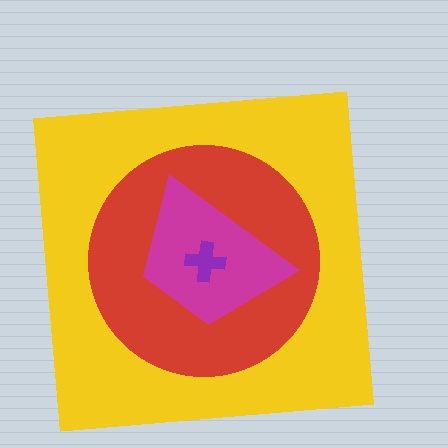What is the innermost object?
The purple cross.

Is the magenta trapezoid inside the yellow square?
Yes.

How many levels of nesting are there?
4.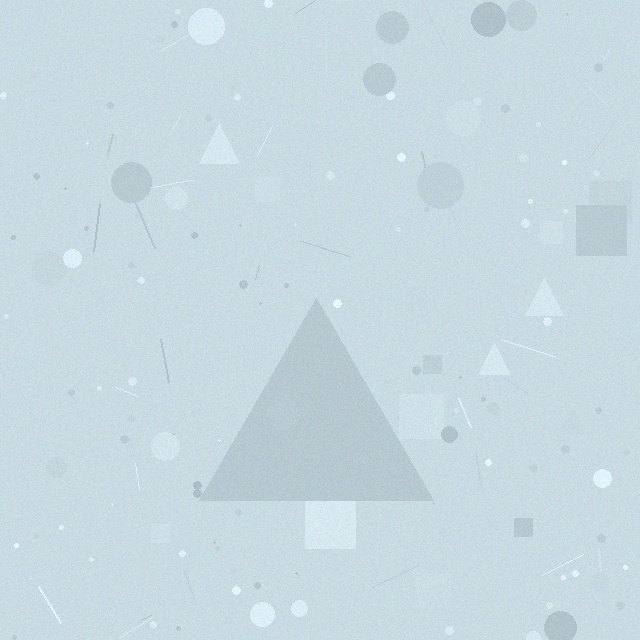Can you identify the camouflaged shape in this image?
The camouflaged shape is a triangle.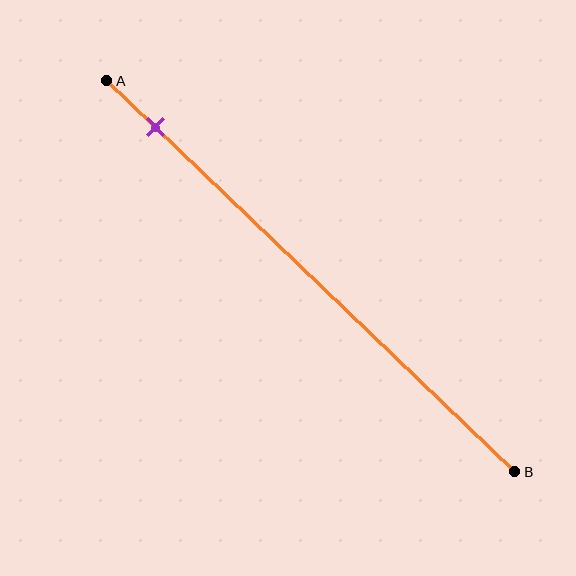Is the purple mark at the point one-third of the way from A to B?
No, the mark is at about 10% from A, not at the 33% one-third point.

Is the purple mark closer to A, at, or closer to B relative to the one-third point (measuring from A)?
The purple mark is closer to point A than the one-third point of segment AB.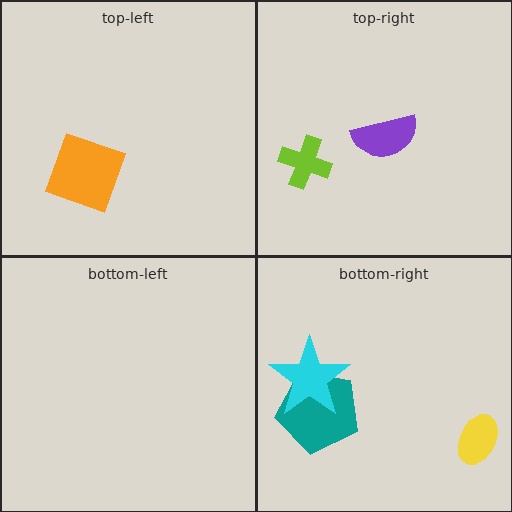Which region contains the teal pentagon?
The bottom-right region.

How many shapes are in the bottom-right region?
3.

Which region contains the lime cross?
The top-right region.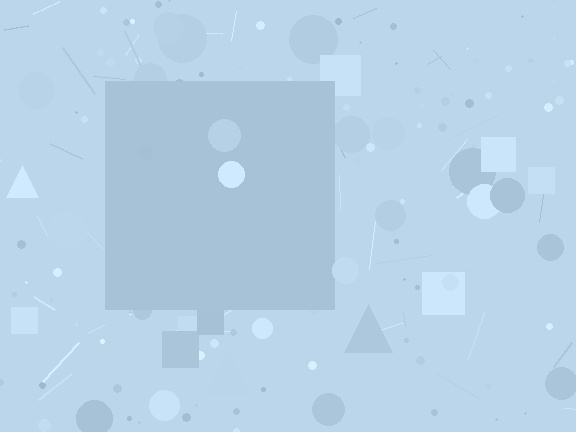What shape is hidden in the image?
A square is hidden in the image.